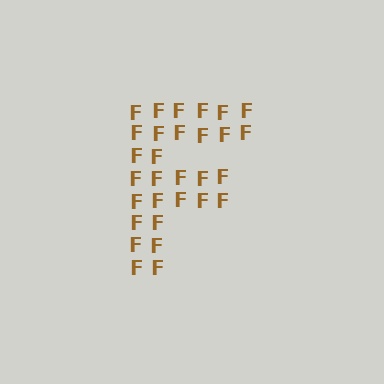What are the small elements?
The small elements are letter F's.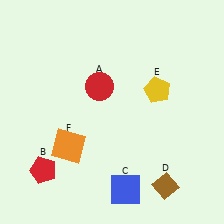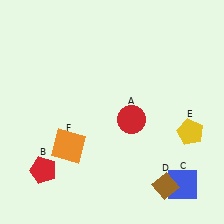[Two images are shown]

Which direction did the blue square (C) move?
The blue square (C) moved right.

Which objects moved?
The objects that moved are: the red circle (A), the blue square (C), the yellow pentagon (E).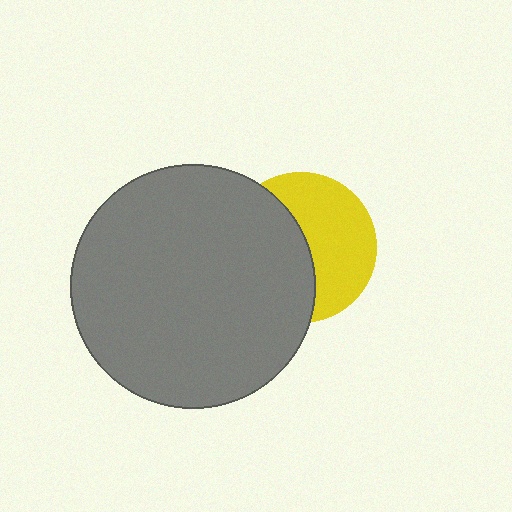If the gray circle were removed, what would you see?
You would see the complete yellow circle.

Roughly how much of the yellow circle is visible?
About half of it is visible (roughly 50%).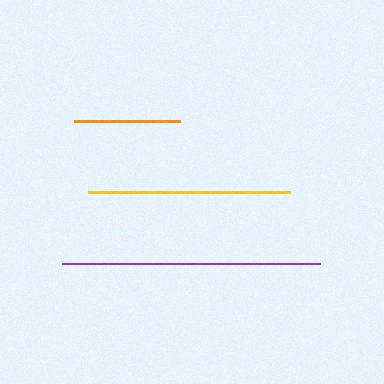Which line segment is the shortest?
The orange line is the shortest at approximately 106 pixels.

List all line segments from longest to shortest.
From longest to shortest: purple, yellow, orange.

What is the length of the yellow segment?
The yellow segment is approximately 203 pixels long.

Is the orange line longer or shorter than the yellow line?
The yellow line is longer than the orange line.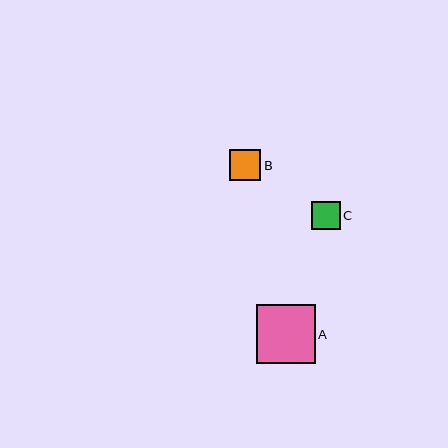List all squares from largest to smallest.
From largest to smallest: A, B, C.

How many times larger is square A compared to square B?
Square A is approximately 1.9 times the size of square B.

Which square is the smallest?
Square C is the smallest with a size of approximately 29 pixels.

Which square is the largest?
Square A is the largest with a size of approximately 59 pixels.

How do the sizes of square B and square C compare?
Square B and square C are approximately the same size.